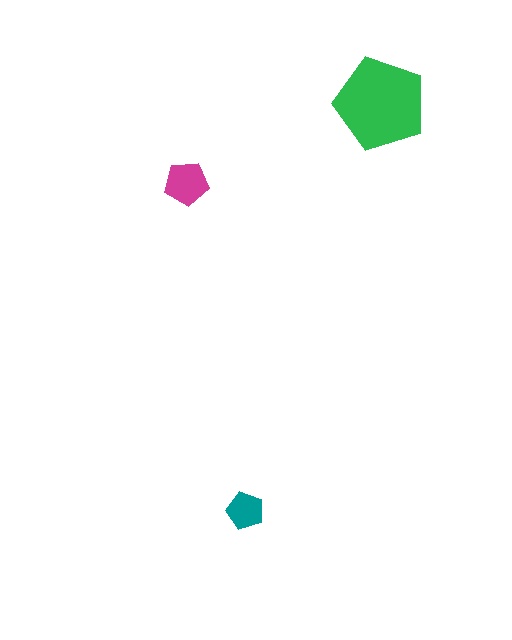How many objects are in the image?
There are 3 objects in the image.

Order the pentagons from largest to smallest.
the green one, the magenta one, the teal one.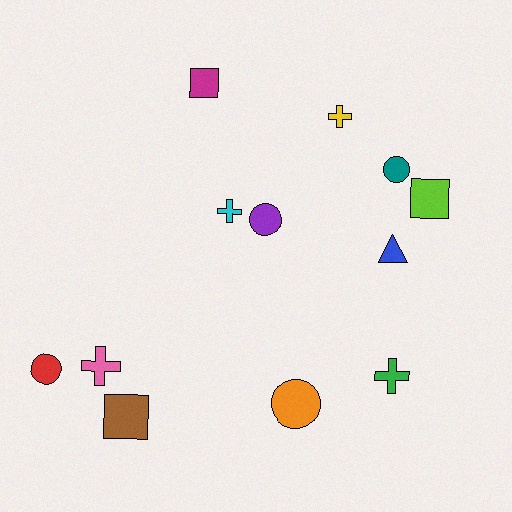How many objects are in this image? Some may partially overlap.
There are 12 objects.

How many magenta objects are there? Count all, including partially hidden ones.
There is 1 magenta object.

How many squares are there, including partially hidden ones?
There are 3 squares.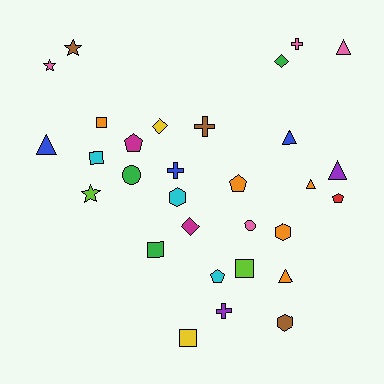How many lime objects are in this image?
There are 2 lime objects.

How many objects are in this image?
There are 30 objects.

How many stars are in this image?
There are 3 stars.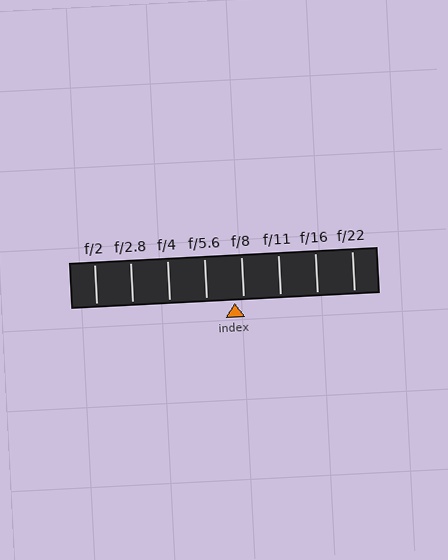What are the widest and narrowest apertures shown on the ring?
The widest aperture shown is f/2 and the narrowest is f/22.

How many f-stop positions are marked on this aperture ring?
There are 8 f-stop positions marked.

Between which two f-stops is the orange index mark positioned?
The index mark is between f/5.6 and f/8.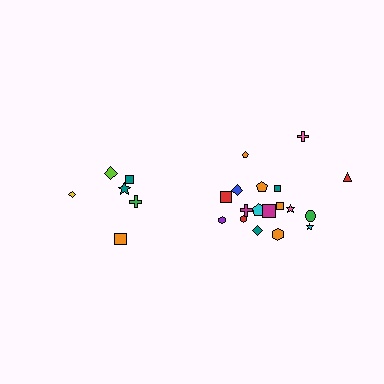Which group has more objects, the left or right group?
The right group.